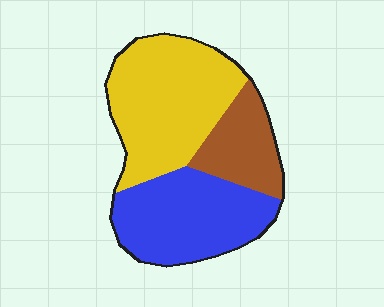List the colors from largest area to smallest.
From largest to smallest: yellow, blue, brown.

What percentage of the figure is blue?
Blue covers around 35% of the figure.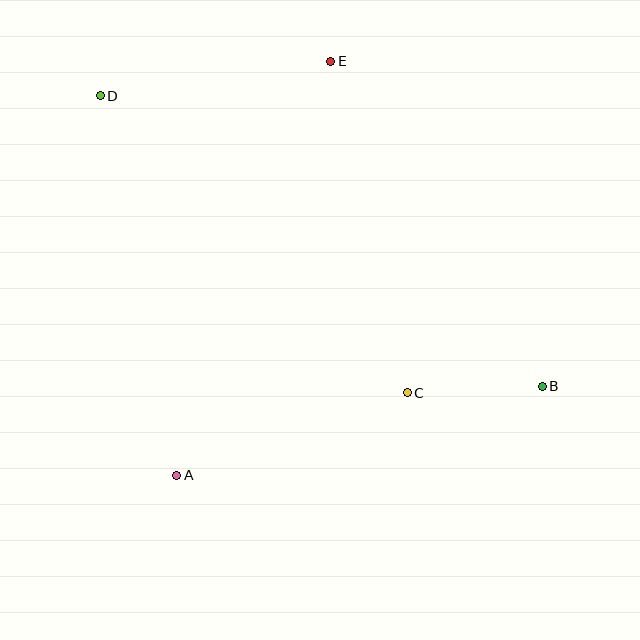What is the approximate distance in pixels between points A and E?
The distance between A and E is approximately 441 pixels.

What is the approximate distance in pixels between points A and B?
The distance between A and B is approximately 376 pixels.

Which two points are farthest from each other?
Points B and D are farthest from each other.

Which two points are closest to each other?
Points B and C are closest to each other.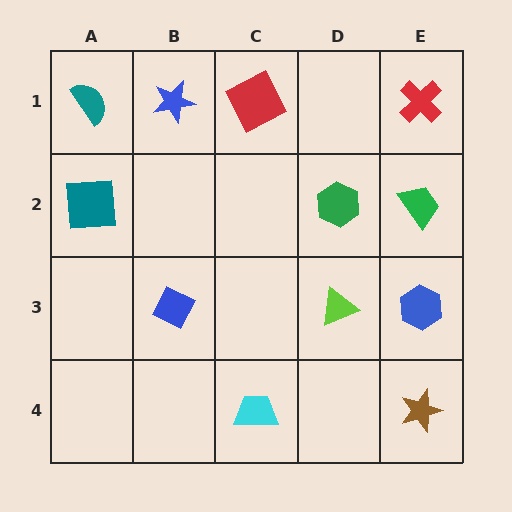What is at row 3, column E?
A blue hexagon.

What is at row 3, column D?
A lime triangle.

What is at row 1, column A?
A teal semicircle.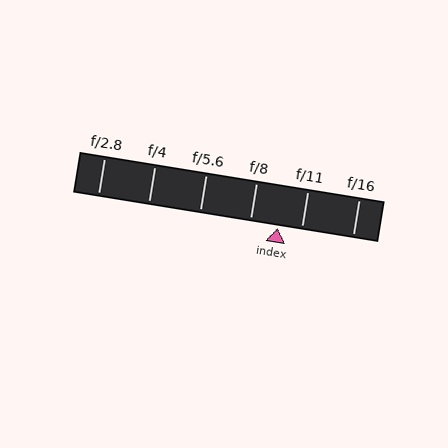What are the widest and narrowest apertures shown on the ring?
The widest aperture shown is f/2.8 and the narrowest is f/16.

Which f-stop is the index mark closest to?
The index mark is closest to f/11.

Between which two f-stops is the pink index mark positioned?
The index mark is between f/8 and f/11.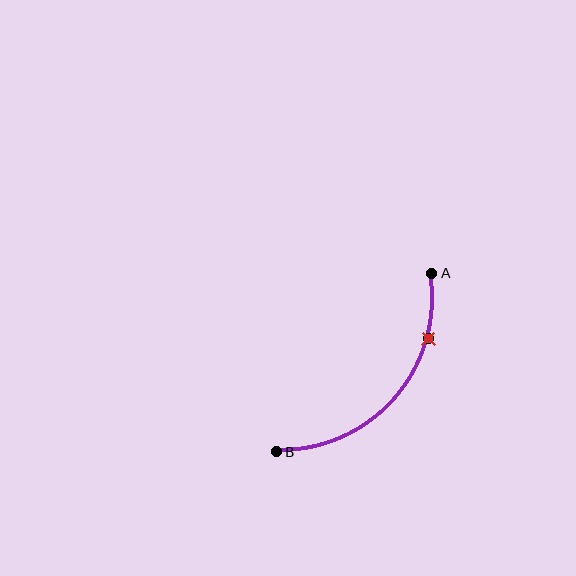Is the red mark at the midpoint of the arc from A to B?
No. The red mark lies on the arc but is closer to endpoint A. The arc midpoint would be at the point on the curve equidistant along the arc from both A and B.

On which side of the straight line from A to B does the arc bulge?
The arc bulges below and to the right of the straight line connecting A and B.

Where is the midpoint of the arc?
The arc midpoint is the point on the curve farthest from the straight line joining A and B. It sits below and to the right of that line.